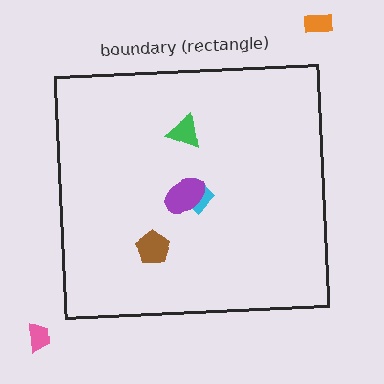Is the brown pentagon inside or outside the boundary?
Inside.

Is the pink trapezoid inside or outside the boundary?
Outside.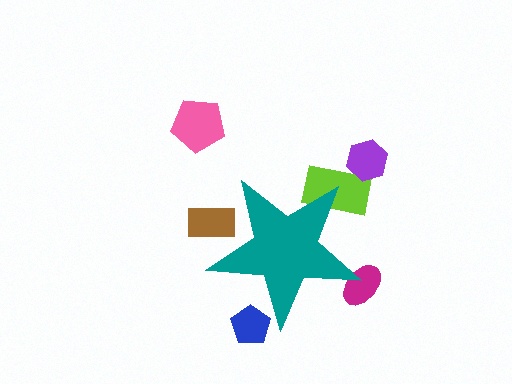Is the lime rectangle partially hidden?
Yes, the lime rectangle is partially hidden behind the teal star.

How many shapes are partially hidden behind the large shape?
4 shapes are partially hidden.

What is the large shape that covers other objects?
A teal star.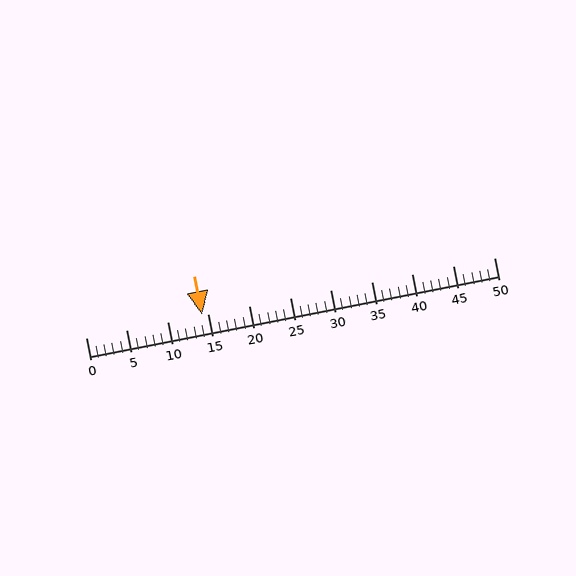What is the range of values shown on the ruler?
The ruler shows values from 0 to 50.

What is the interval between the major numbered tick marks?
The major tick marks are spaced 5 units apart.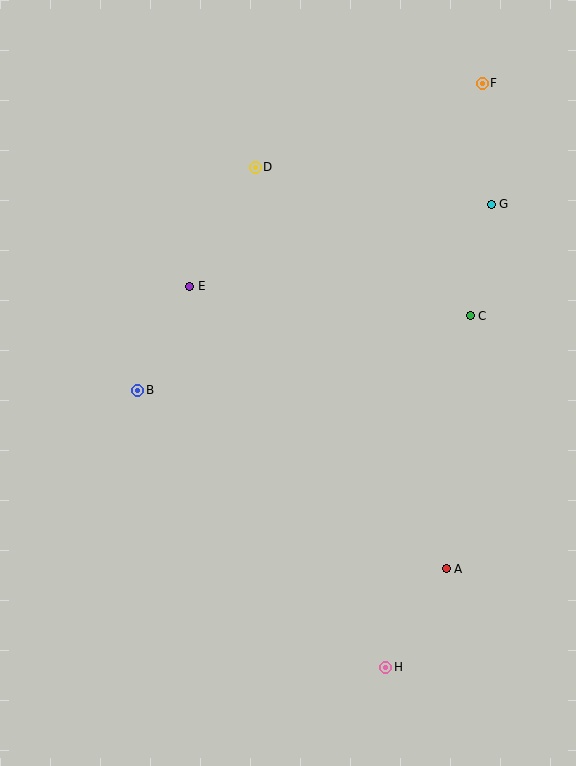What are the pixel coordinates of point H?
Point H is at (386, 667).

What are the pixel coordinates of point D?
Point D is at (255, 167).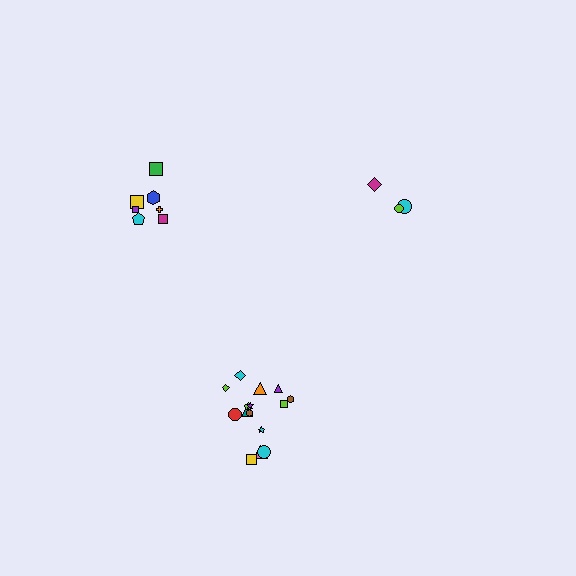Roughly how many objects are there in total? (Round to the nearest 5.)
Roughly 25 objects in total.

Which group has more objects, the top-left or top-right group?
The top-left group.